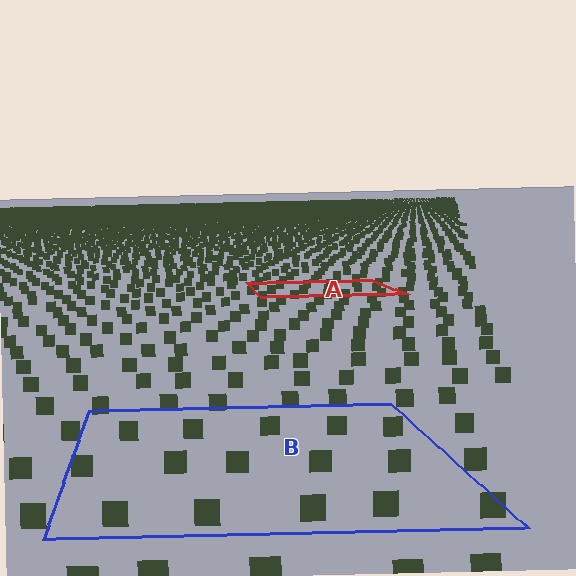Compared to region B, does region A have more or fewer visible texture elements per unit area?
Region A has more texture elements per unit area — they are packed more densely because it is farther away.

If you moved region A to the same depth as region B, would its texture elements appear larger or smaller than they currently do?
They would appear larger. At a closer depth, the same texture elements are projected at a bigger on-screen size.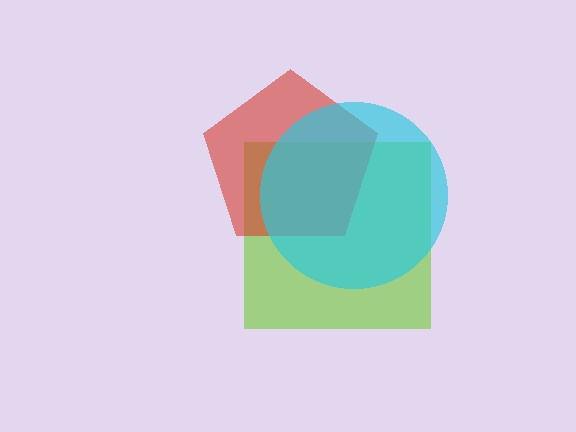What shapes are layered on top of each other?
The layered shapes are: a lime square, a red pentagon, a cyan circle.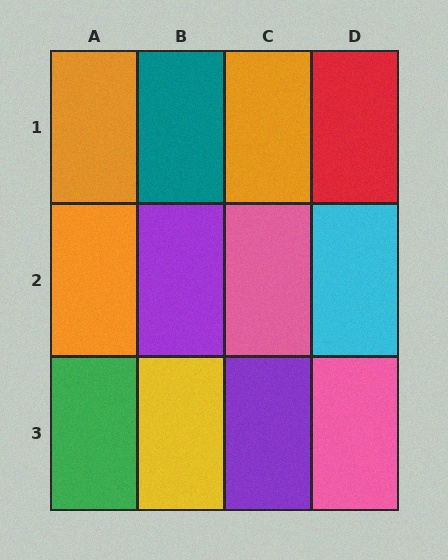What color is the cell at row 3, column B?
Yellow.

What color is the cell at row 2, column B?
Purple.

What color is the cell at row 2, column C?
Pink.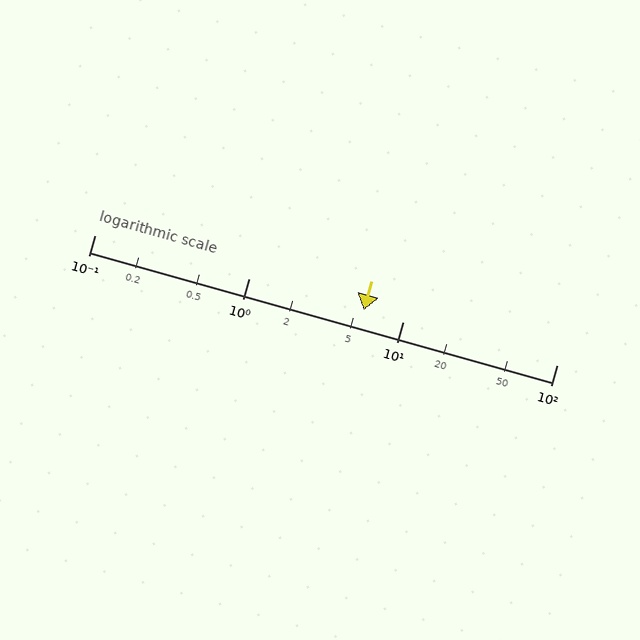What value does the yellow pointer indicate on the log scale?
The pointer indicates approximately 5.6.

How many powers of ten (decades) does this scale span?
The scale spans 3 decades, from 0.1 to 100.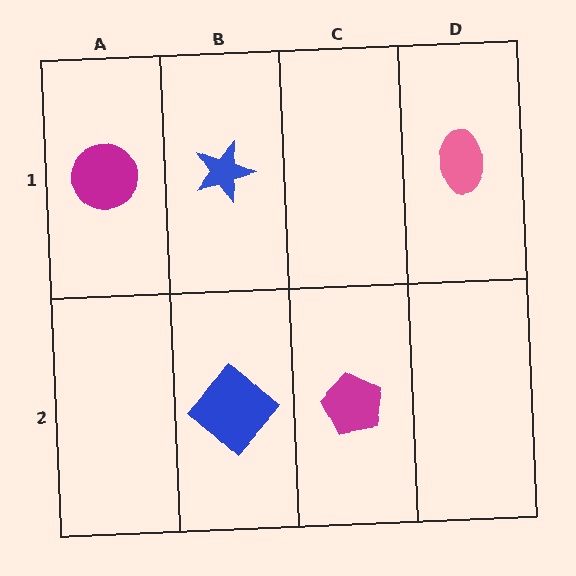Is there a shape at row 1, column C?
No, that cell is empty.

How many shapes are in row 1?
3 shapes.